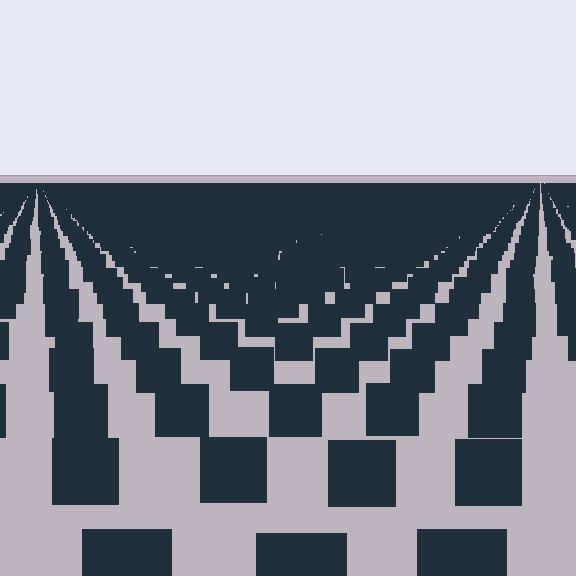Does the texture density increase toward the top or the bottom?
Density increases toward the top.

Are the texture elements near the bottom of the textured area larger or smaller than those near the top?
Larger. Near the bottom, elements are closer to the viewer and appear at a bigger on-screen size.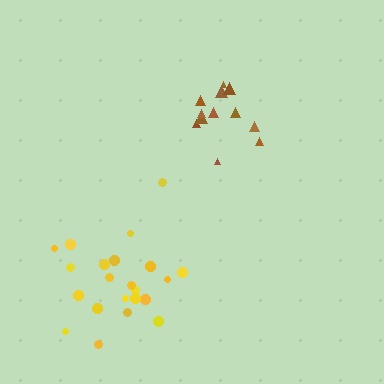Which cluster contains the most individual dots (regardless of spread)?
Yellow (22).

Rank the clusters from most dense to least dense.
brown, yellow.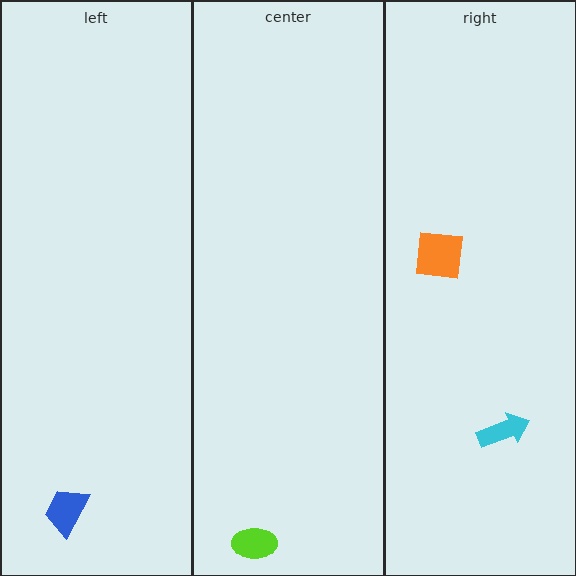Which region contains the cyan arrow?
The right region.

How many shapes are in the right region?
2.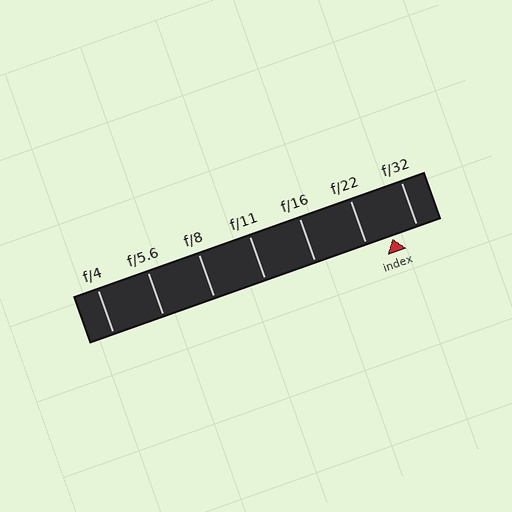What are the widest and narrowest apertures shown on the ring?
The widest aperture shown is f/4 and the narrowest is f/32.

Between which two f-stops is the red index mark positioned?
The index mark is between f/22 and f/32.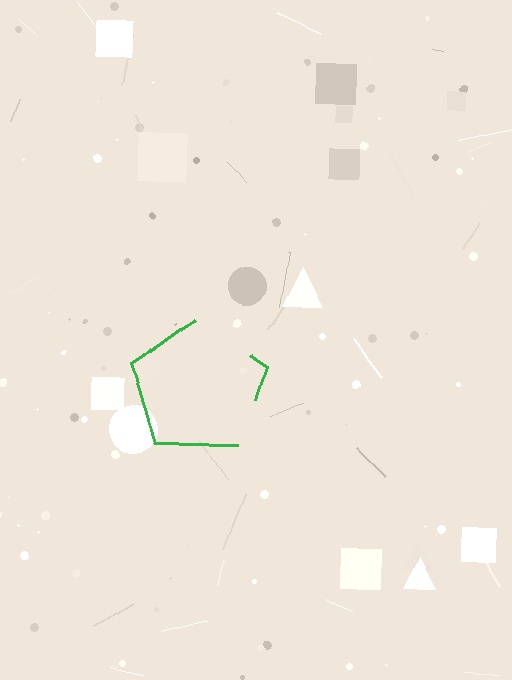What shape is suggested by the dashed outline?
The dashed outline suggests a pentagon.